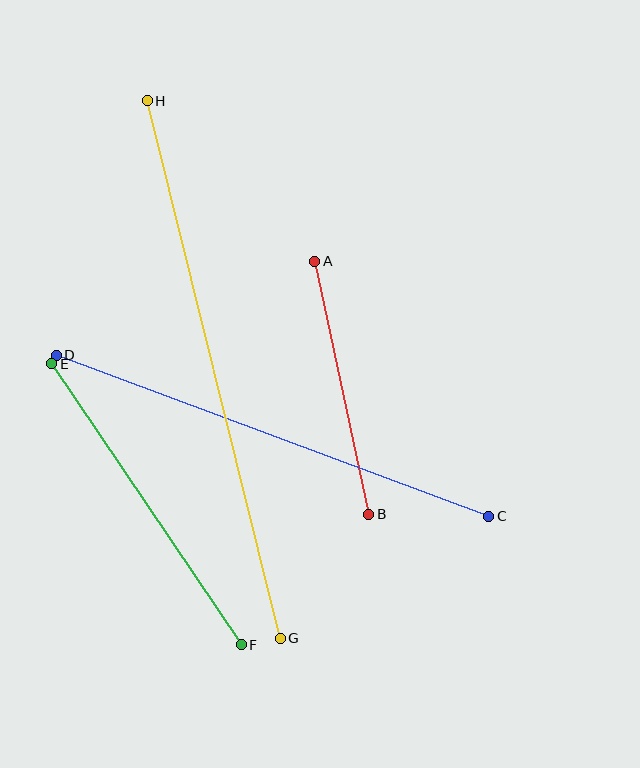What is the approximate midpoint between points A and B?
The midpoint is at approximately (342, 388) pixels.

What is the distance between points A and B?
The distance is approximately 259 pixels.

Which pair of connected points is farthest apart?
Points G and H are farthest apart.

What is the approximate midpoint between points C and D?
The midpoint is at approximately (273, 436) pixels.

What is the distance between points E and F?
The distance is approximately 339 pixels.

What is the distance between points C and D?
The distance is approximately 461 pixels.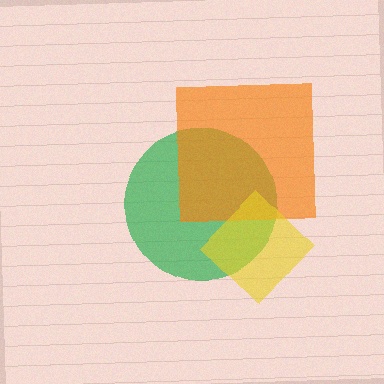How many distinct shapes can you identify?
There are 3 distinct shapes: a green circle, an orange square, a yellow diamond.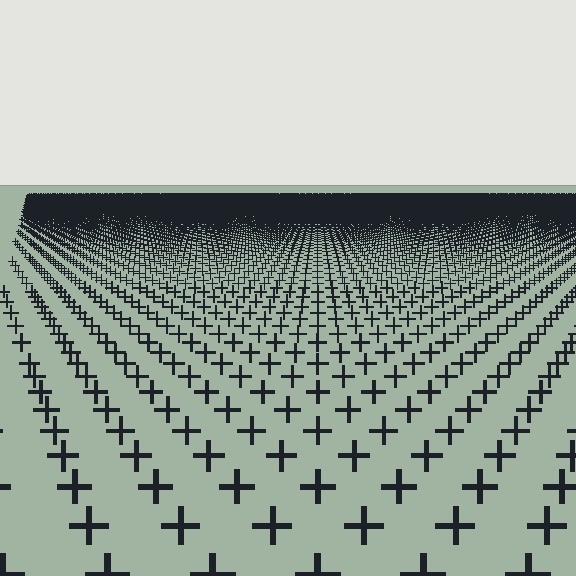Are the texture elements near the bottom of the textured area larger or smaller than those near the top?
Larger. Near the bottom, elements are closer to the viewer and appear at a bigger on-screen size.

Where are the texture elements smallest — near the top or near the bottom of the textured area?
Near the top.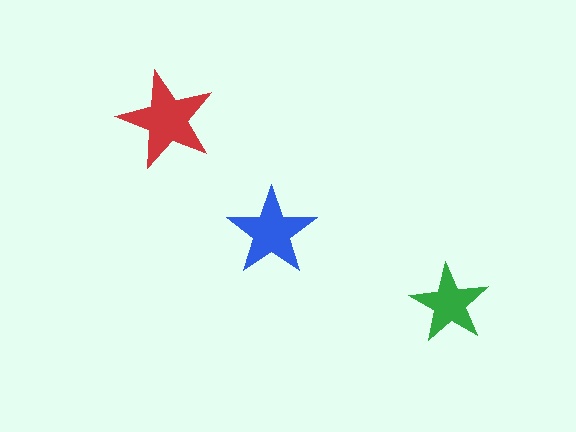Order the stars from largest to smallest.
the red one, the blue one, the green one.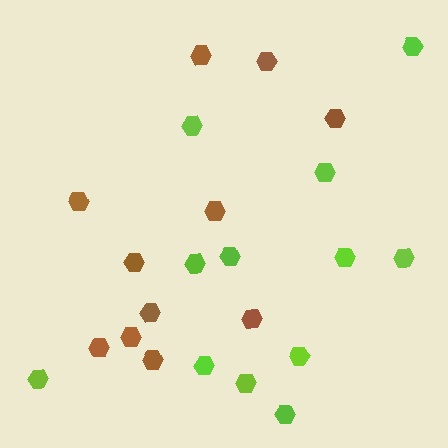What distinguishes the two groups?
There are 2 groups: one group of brown hexagons (11) and one group of lime hexagons (12).